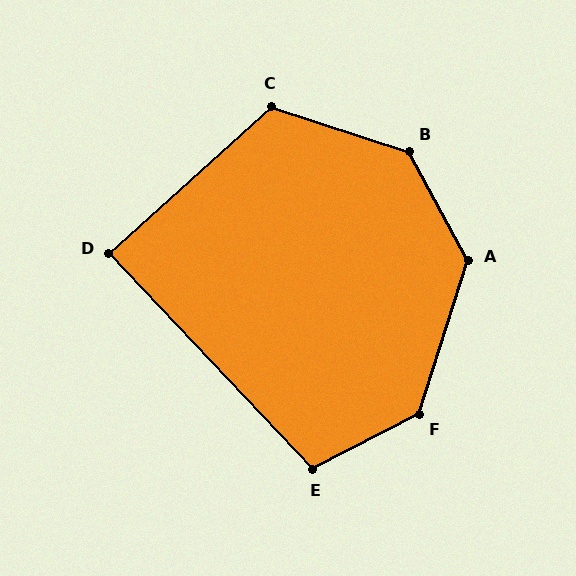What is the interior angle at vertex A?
Approximately 134 degrees (obtuse).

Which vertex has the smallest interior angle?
D, at approximately 89 degrees.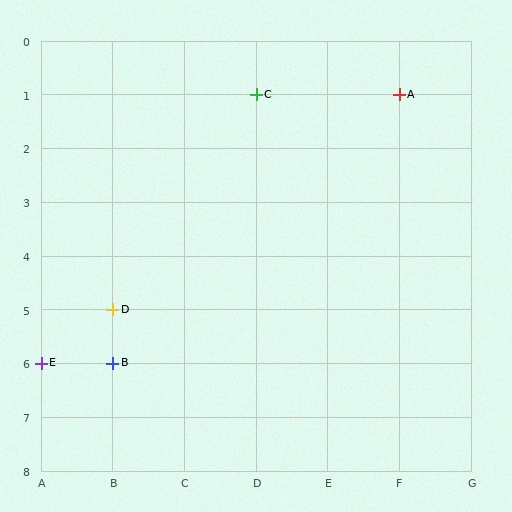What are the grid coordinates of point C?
Point C is at grid coordinates (D, 1).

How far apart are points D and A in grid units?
Points D and A are 4 columns and 4 rows apart (about 5.7 grid units diagonally).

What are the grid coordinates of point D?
Point D is at grid coordinates (B, 5).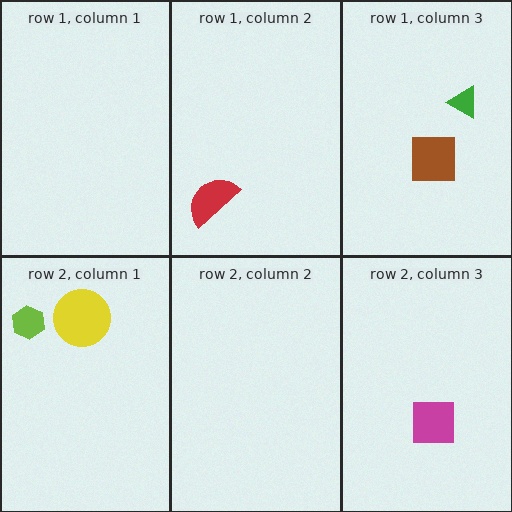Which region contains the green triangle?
The row 1, column 3 region.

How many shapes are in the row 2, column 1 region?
2.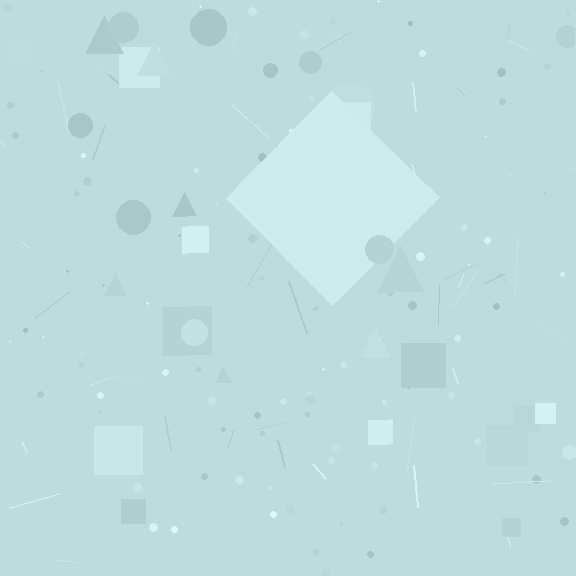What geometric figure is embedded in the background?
A diamond is embedded in the background.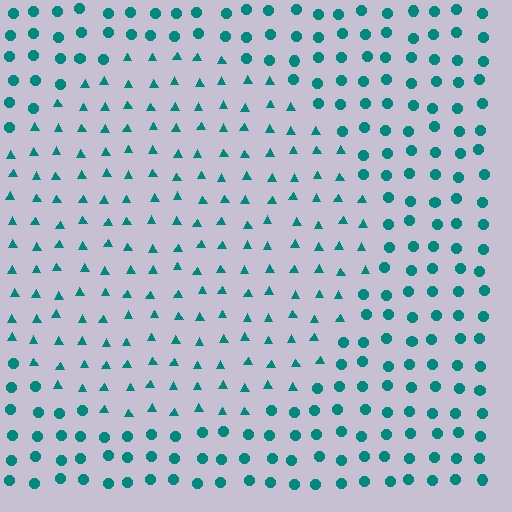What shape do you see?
I see a circle.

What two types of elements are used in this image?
The image uses triangles inside the circle region and circles outside it.